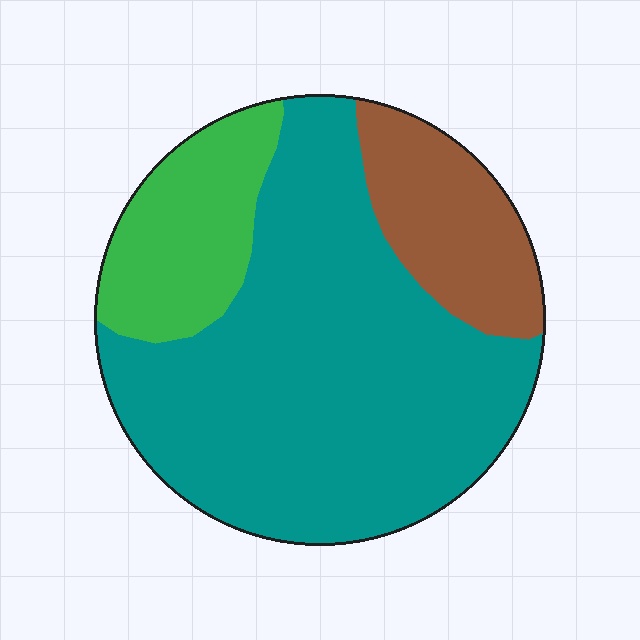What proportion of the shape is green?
Green takes up about one sixth (1/6) of the shape.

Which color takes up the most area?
Teal, at roughly 65%.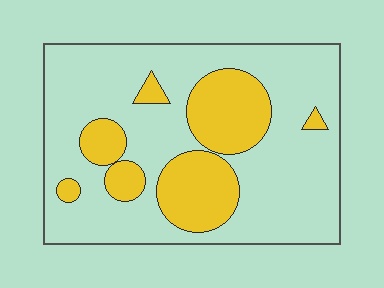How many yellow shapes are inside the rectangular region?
7.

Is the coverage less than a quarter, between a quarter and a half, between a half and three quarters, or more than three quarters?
Between a quarter and a half.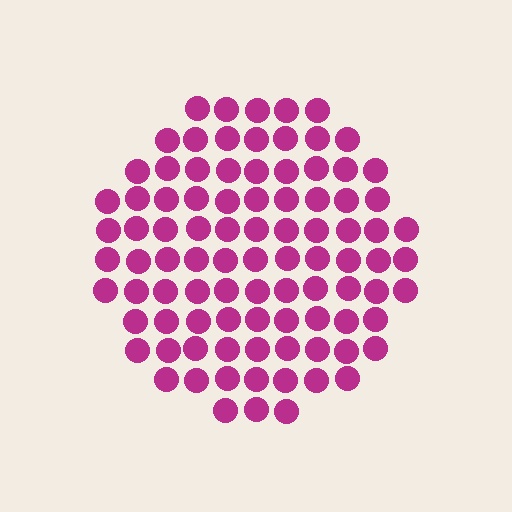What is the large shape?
The large shape is a circle.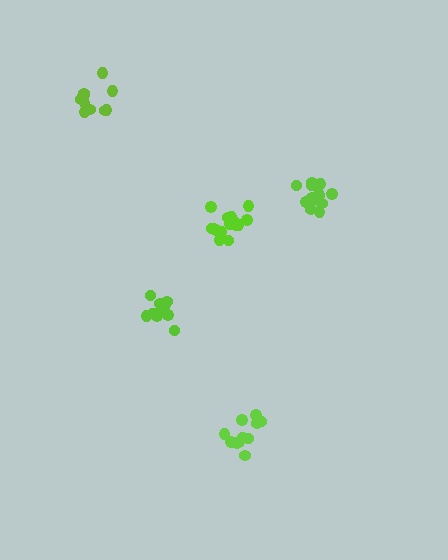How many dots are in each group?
Group 1: 15 dots, Group 2: 11 dots, Group 3: 14 dots, Group 4: 11 dots, Group 5: 11 dots (62 total).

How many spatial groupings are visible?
There are 5 spatial groupings.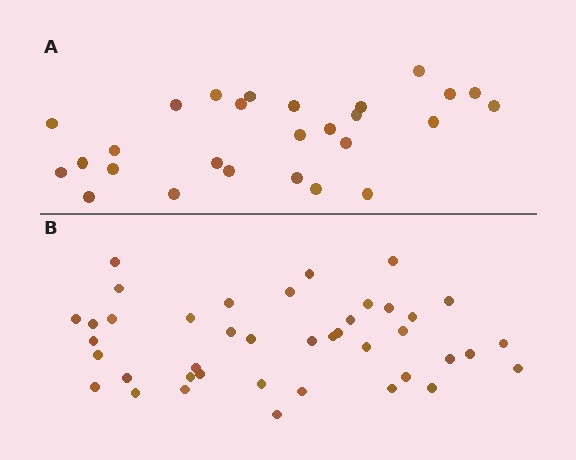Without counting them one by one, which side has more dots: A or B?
Region B (the bottom region) has more dots.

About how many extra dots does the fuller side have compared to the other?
Region B has approximately 15 more dots than region A.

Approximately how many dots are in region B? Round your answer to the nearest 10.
About 40 dots. (The exact count is 41, which rounds to 40.)